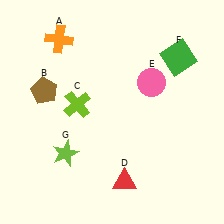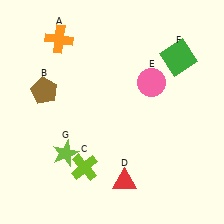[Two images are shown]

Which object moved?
The lime cross (C) moved down.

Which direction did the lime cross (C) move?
The lime cross (C) moved down.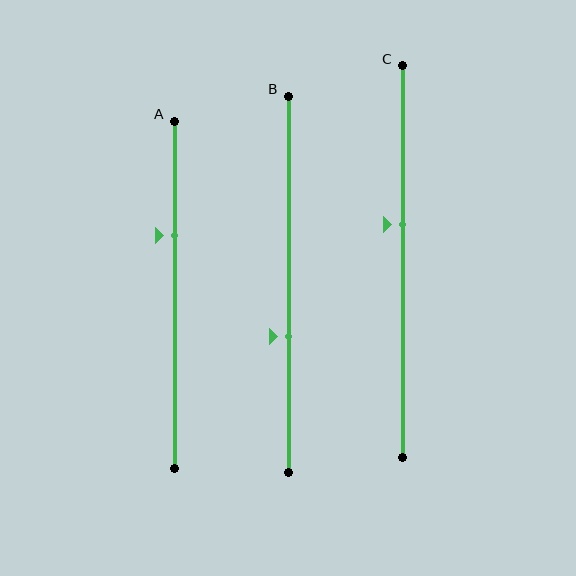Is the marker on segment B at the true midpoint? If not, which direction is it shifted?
No, the marker on segment B is shifted downward by about 14% of the segment length.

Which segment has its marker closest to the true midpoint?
Segment C has its marker closest to the true midpoint.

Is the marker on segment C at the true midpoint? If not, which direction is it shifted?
No, the marker on segment C is shifted upward by about 9% of the segment length.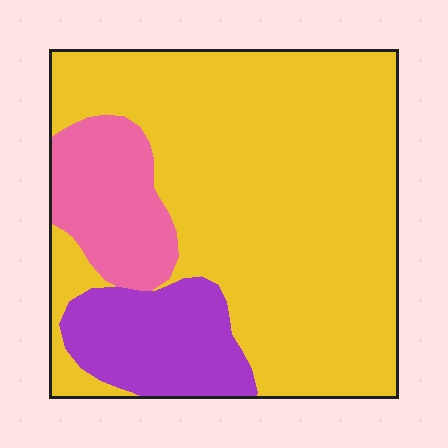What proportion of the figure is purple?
Purple covers about 15% of the figure.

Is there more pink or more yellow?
Yellow.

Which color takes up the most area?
Yellow, at roughly 70%.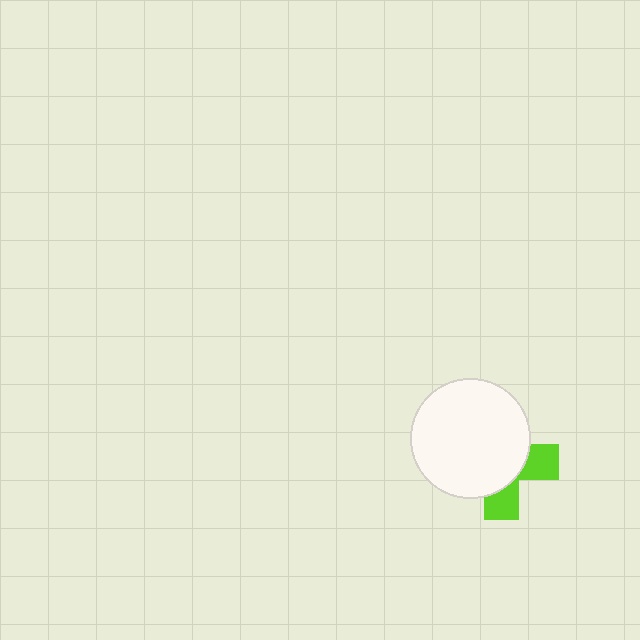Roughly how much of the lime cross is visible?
A small part of it is visible (roughly 33%).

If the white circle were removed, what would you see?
You would see the complete lime cross.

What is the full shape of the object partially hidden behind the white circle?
The partially hidden object is a lime cross.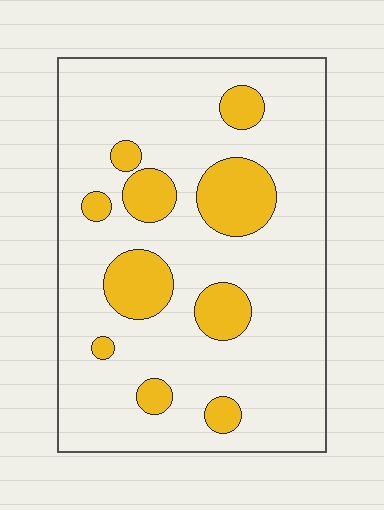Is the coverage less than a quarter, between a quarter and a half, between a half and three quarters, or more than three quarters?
Less than a quarter.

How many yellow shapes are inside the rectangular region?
10.